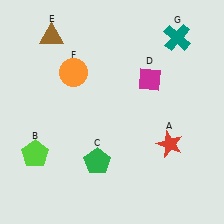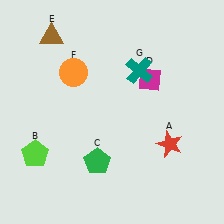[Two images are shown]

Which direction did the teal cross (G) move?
The teal cross (G) moved left.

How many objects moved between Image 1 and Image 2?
1 object moved between the two images.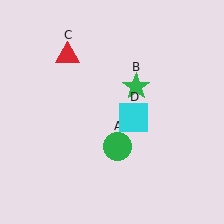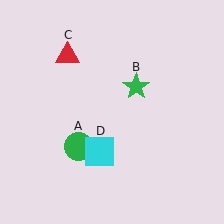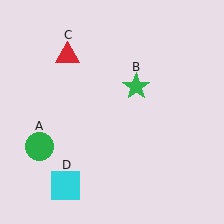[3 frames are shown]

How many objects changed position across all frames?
2 objects changed position: green circle (object A), cyan square (object D).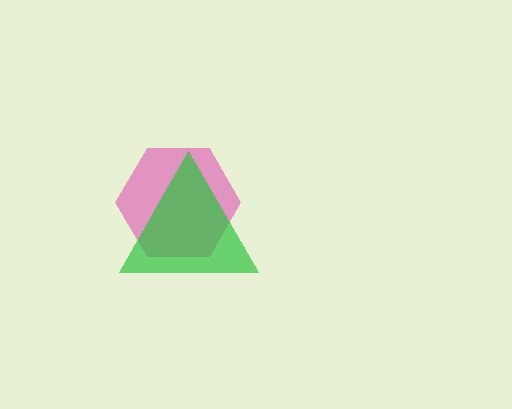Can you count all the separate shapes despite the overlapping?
Yes, there are 2 separate shapes.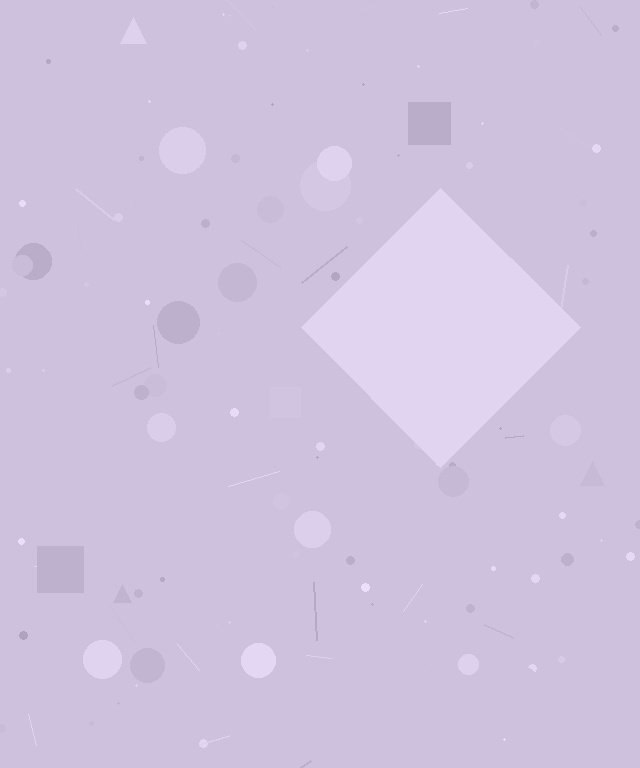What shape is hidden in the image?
A diamond is hidden in the image.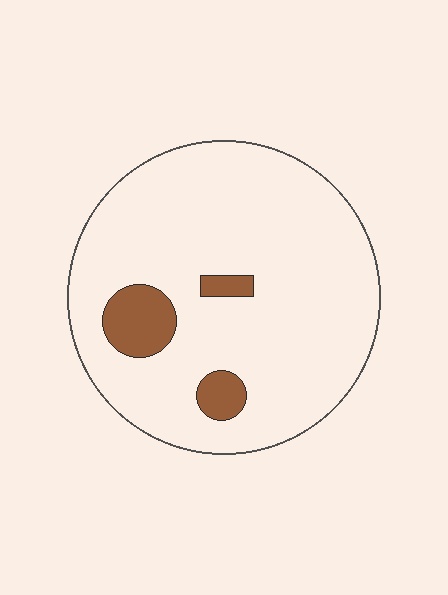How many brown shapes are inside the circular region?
3.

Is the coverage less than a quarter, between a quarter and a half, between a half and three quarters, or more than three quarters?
Less than a quarter.